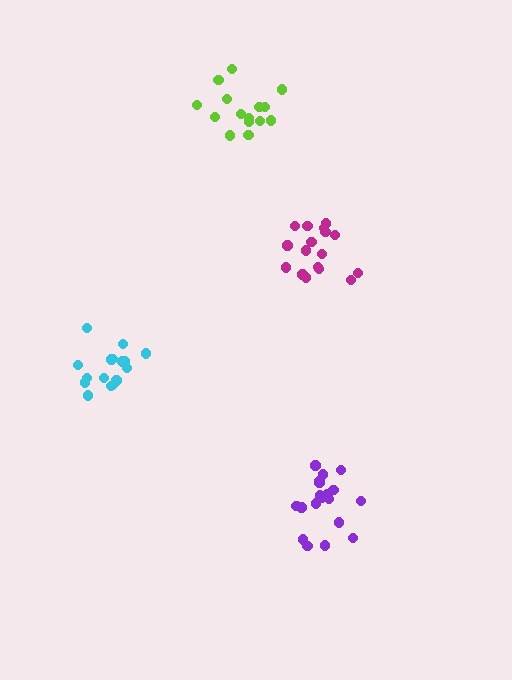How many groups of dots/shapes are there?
There are 4 groups.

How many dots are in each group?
Group 1: 17 dots, Group 2: 19 dots, Group 3: 17 dots, Group 4: 15 dots (68 total).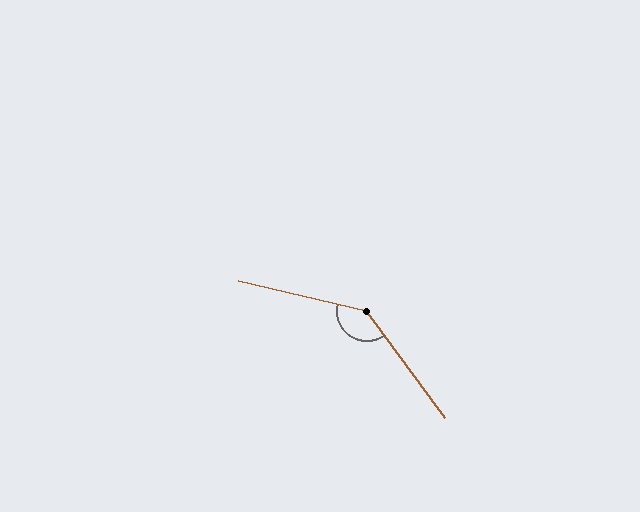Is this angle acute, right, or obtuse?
It is obtuse.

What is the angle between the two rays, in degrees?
Approximately 139 degrees.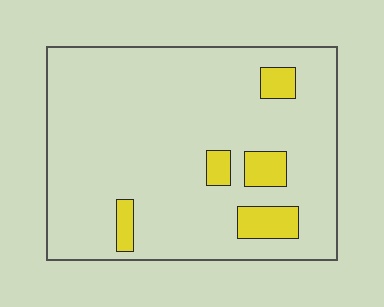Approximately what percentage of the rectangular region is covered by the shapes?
Approximately 10%.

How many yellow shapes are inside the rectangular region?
5.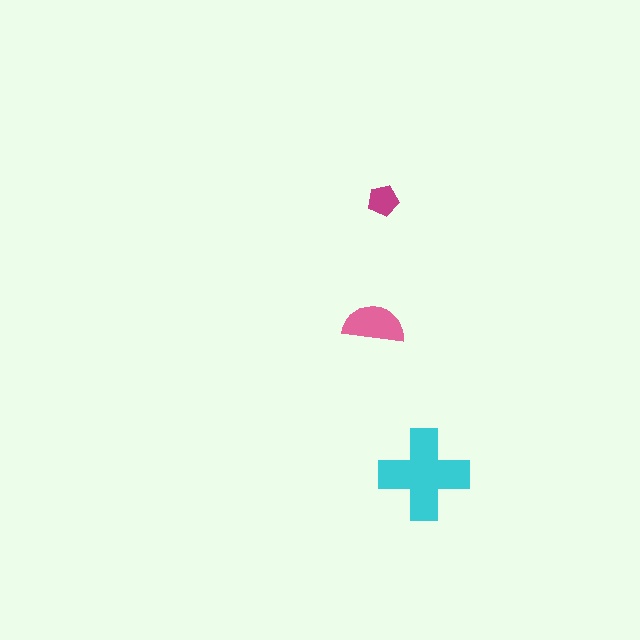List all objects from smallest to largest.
The magenta pentagon, the pink semicircle, the cyan cross.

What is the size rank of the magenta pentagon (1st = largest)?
3rd.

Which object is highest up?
The magenta pentagon is topmost.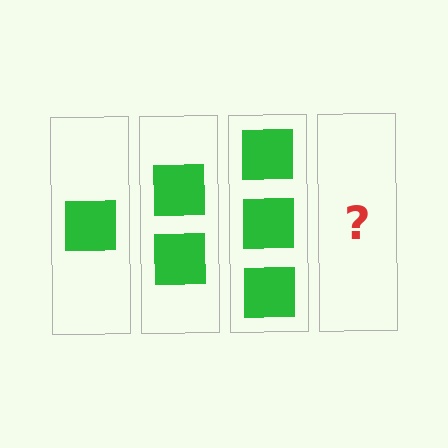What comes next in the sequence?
The next element should be 4 squares.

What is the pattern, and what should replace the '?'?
The pattern is that each step adds one more square. The '?' should be 4 squares.